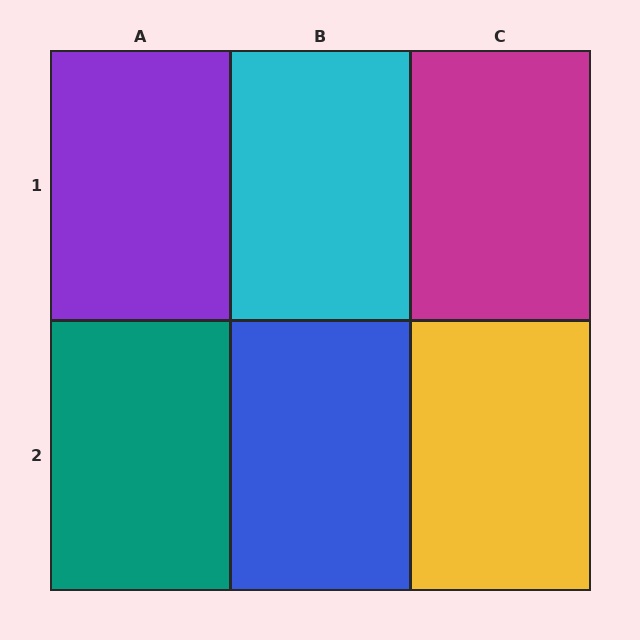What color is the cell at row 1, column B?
Cyan.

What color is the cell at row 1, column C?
Magenta.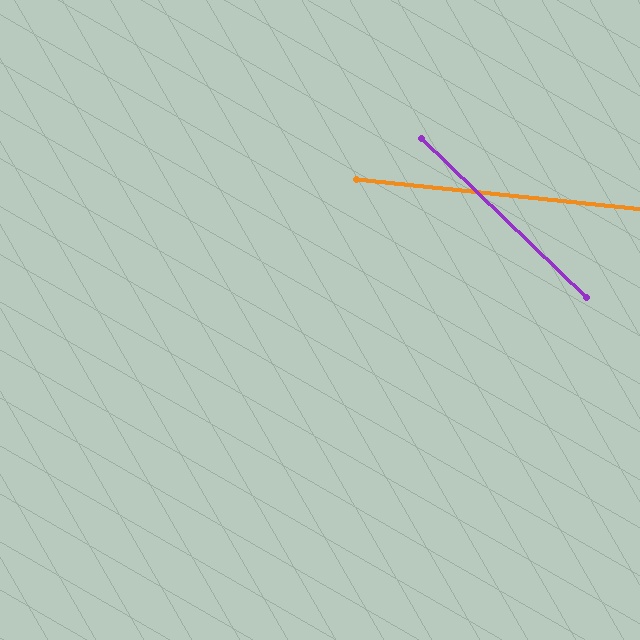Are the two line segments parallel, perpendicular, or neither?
Neither parallel nor perpendicular — they differ by about 38°.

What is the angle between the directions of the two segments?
Approximately 38 degrees.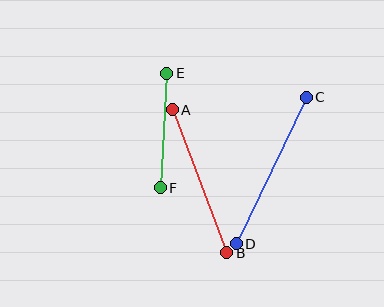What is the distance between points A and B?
The distance is approximately 153 pixels.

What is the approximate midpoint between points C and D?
The midpoint is at approximately (271, 171) pixels.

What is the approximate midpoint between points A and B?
The midpoint is at approximately (199, 181) pixels.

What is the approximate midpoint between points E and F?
The midpoint is at approximately (163, 131) pixels.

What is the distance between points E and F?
The distance is approximately 115 pixels.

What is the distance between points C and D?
The distance is approximately 162 pixels.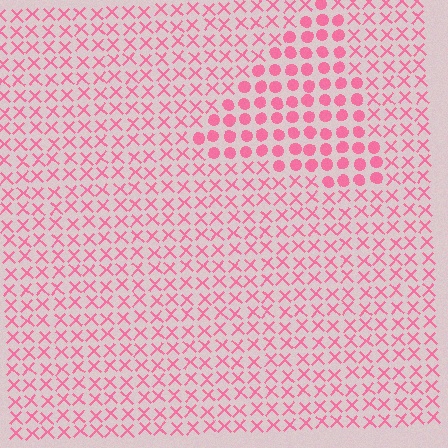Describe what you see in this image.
The image is filled with small pink elements arranged in a uniform grid. A triangle-shaped region contains circles, while the surrounding area contains X marks. The boundary is defined purely by the change in element shape.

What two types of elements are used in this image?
The image uses circles inside the triangle region and X marks outside it.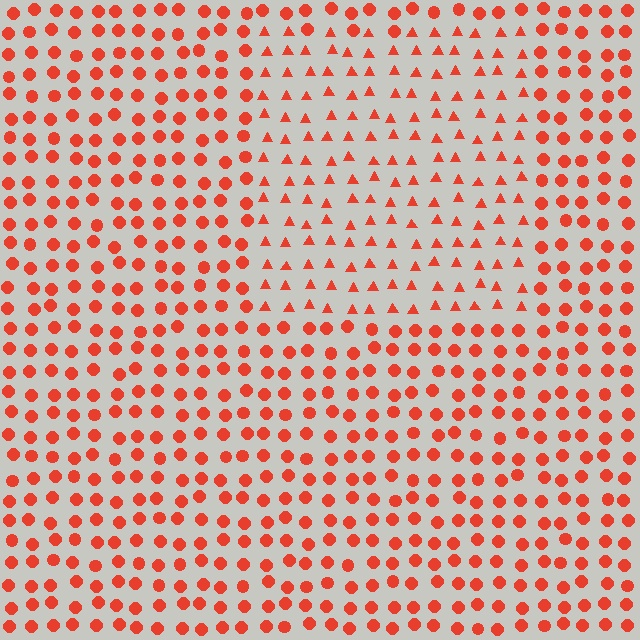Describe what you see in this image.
The image is filled with small red elements arranged in a uniform grid. A rectangle-shaped region contains triangles, while the surrounding area contains circles. The boundary is defined purely by the change in element shape.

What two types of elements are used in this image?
The image uses triangles inside the rectangle region and circles outside it.